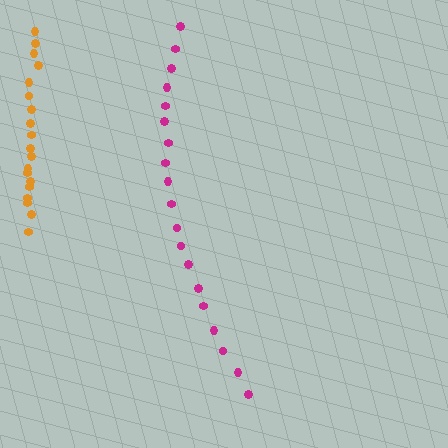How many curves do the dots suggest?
There are 2 distinct paths.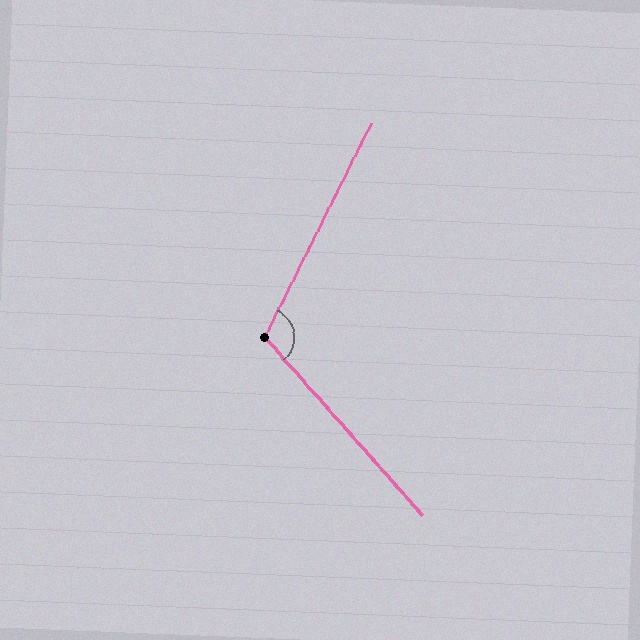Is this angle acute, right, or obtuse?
It is obtuse.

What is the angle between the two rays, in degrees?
Approximately 112 degrees.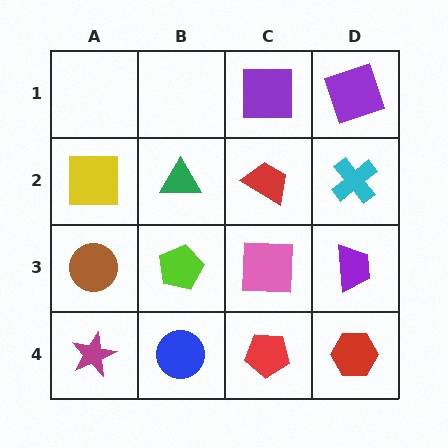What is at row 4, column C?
A red pentagon.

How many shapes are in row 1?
2 shapes.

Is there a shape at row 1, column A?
No, that cell is empty.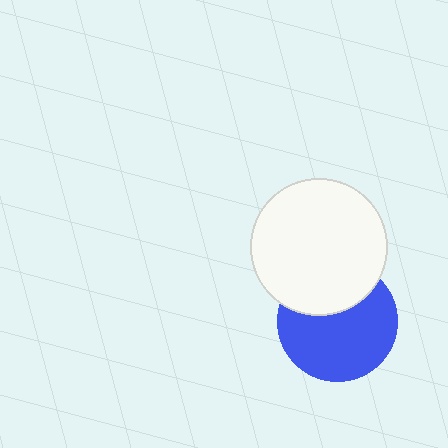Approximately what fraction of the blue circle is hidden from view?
Roughly 33% of the blue circle is hidden behind the white circle.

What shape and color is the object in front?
The object in front is a white circle.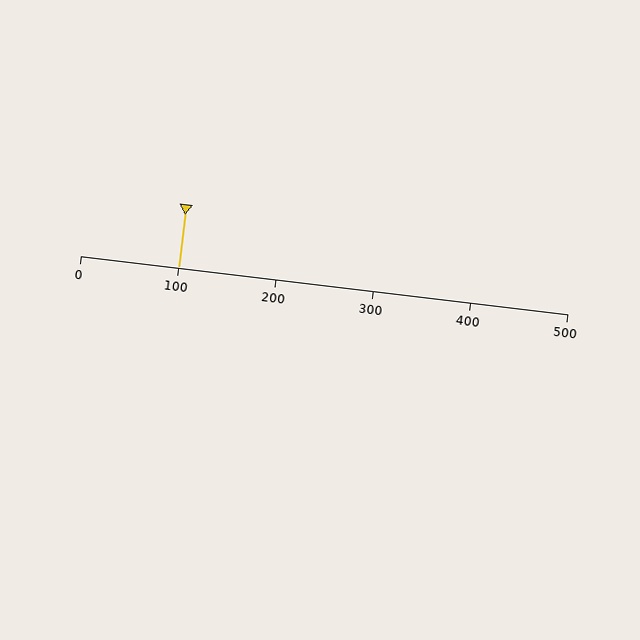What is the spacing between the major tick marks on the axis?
The major ticks are spaced 100 apart.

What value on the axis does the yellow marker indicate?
The marker indicates approximately 100.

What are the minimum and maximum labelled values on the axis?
The axis runs from 0 to 500.